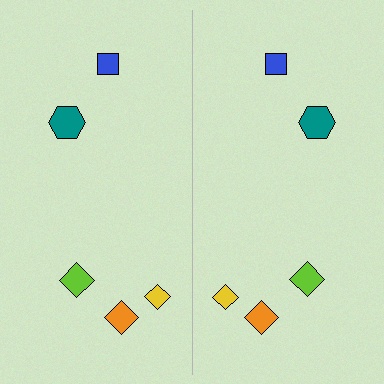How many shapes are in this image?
There are 10 shapes in this image.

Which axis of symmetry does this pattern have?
The pattern has a vertical axis of symmetry running through the center of the image.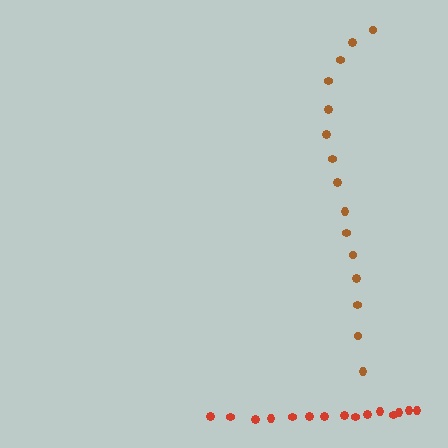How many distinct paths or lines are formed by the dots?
There are 2 distinct paths.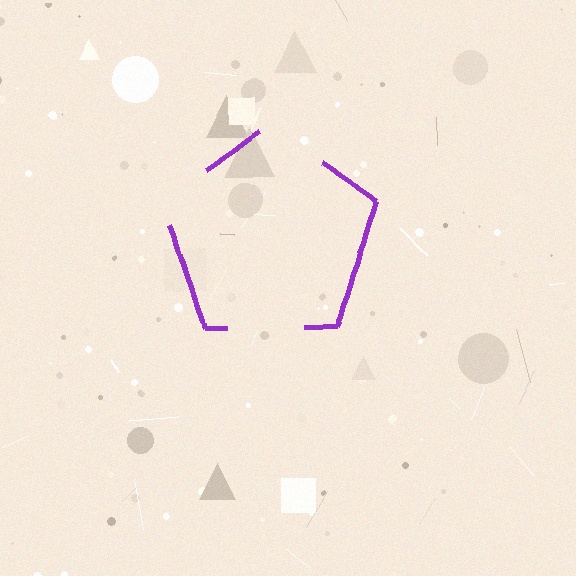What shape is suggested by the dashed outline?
The dashed outline suggests a pentagon.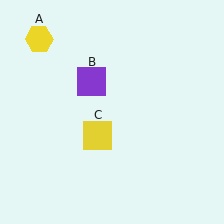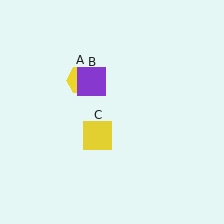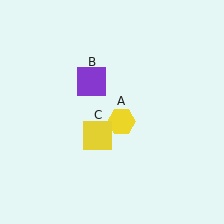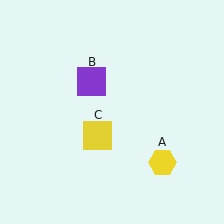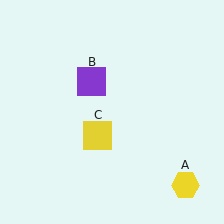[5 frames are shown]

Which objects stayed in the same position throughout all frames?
Purple square (object B) and yellow square (object C) remained stationary.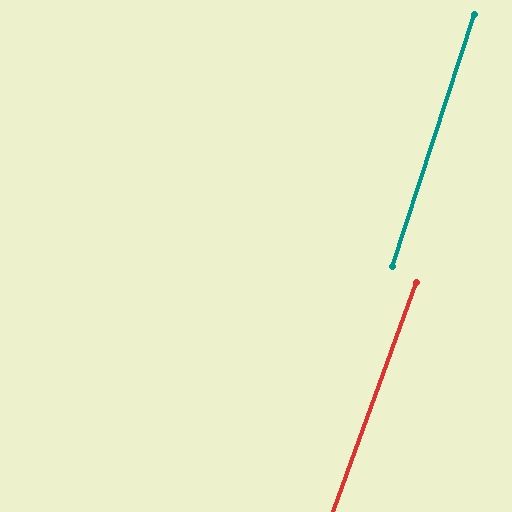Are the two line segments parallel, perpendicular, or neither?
Parallel — their directions differ by only 1.8°.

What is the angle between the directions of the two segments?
Approximately 2 degrees.